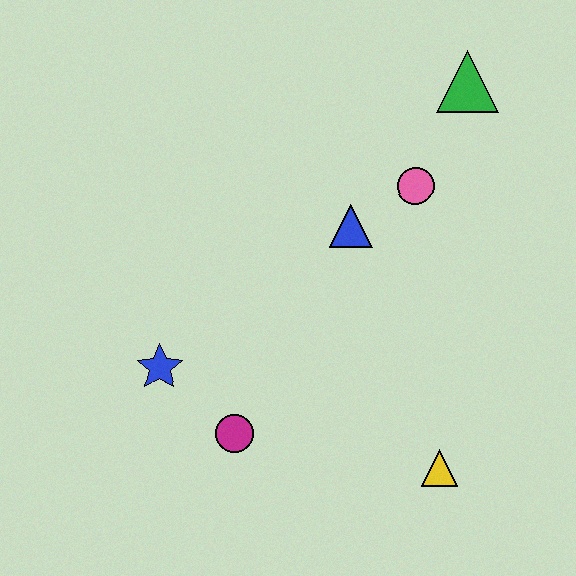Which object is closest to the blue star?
The magenta circle is closest to the blue star.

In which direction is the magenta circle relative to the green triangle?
The magenta circle is below the green triangle.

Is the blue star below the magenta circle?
No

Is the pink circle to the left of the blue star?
No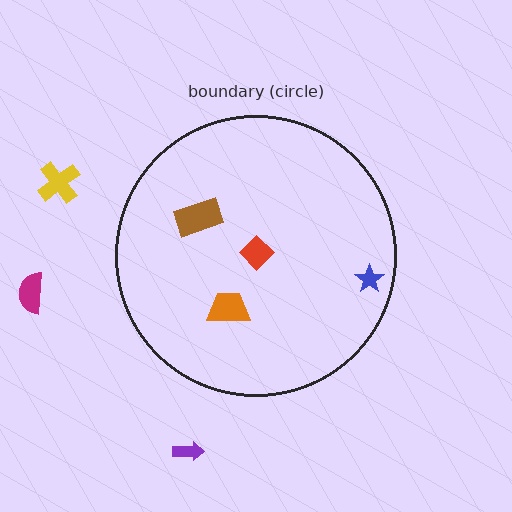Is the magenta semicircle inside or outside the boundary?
Outside.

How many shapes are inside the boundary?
4 inside, 3 outside.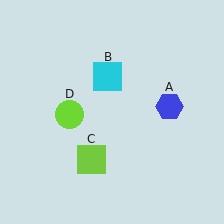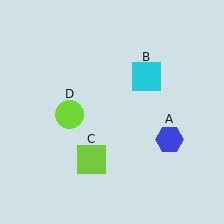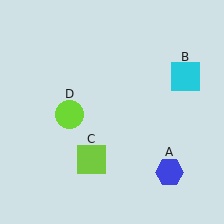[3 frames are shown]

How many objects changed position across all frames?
2 objects changed position: blue hexagon (object A), cyan square (object B).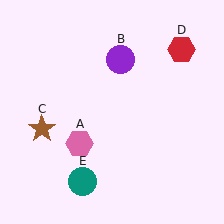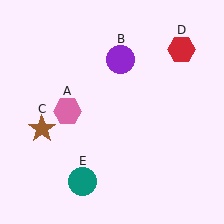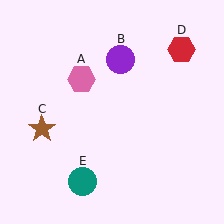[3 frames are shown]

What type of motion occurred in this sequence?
The pink hexagon (object A) rotated clockwise around the center of the scene.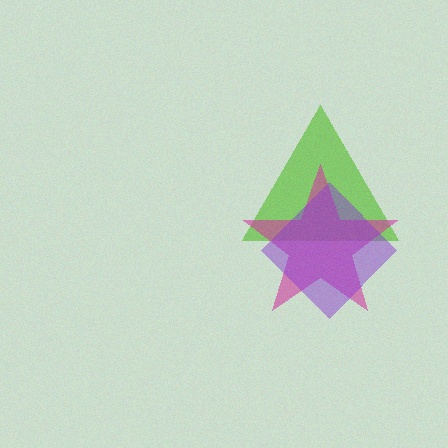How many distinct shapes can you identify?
There are 3 distinct shapes: a lime triangle, a magenta star, a purple diamond.